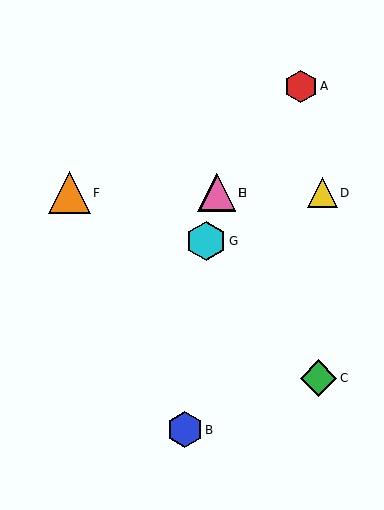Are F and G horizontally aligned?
No, F is at y≈193 and G is at y≈241.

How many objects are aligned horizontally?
4 objects (D, E, F, H) are aligned horizontally.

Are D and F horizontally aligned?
Yes, both are at y≈193.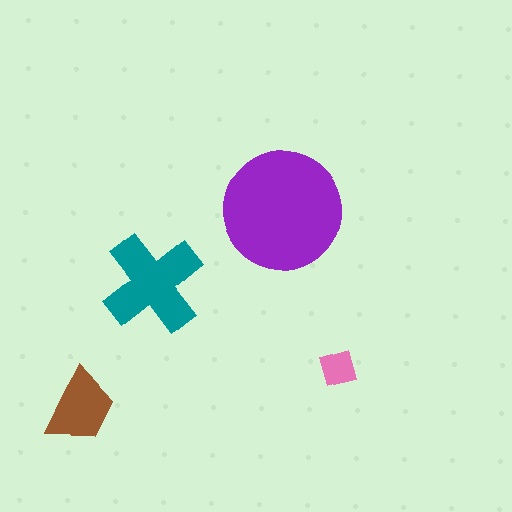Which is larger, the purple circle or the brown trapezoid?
The purple circle.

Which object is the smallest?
The pink diamond.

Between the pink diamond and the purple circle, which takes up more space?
The purple circle.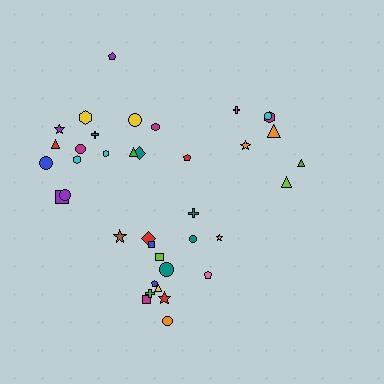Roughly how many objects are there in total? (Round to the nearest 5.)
Roughly 40 objects in total.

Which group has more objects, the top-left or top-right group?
The top-left group.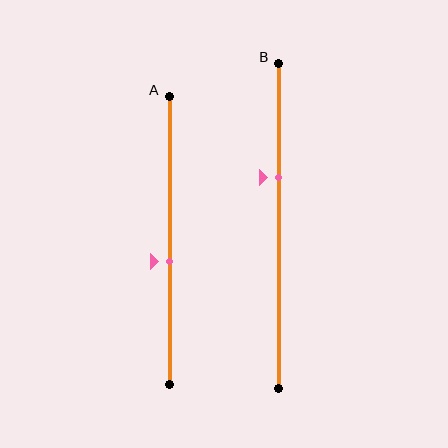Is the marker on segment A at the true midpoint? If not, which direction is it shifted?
No, the marker on segment A is shifted downward by about 7% of the segment length.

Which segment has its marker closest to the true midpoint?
Segment A has its marker closest to the true midpoint.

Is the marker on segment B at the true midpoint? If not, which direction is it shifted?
No, the marker on segment B is shifted upward by about 15% of the segment length.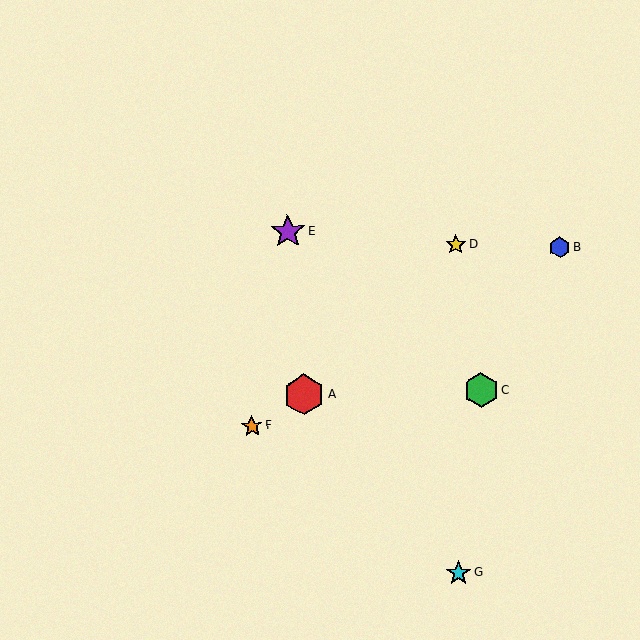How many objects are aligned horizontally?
2 objects (A, C) are aligned horizontally.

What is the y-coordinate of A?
Object A is at y≈395.